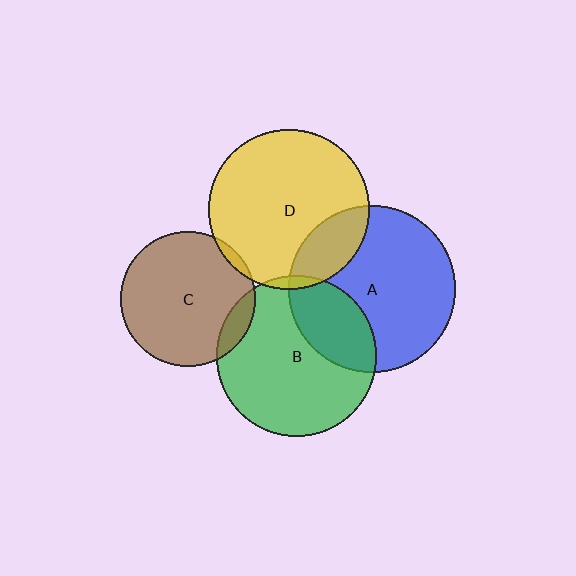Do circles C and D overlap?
Yes.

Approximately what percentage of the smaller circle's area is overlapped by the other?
Approximately 5%.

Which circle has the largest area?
Circle A (blue).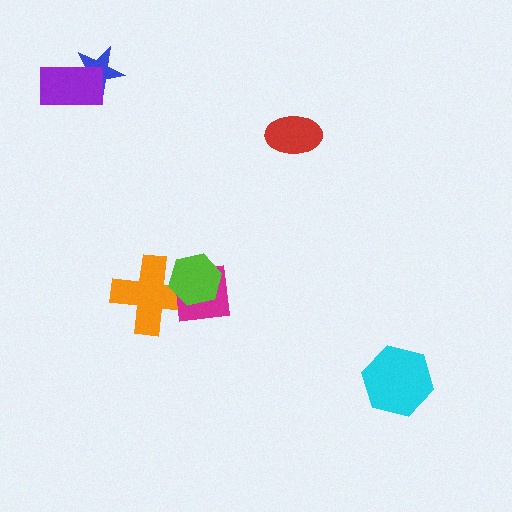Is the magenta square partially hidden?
Yes, it is partially covered by another shape.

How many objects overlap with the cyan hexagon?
0 objects overlap with the cyan hexagon.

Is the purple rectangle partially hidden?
No, no other shape covers it.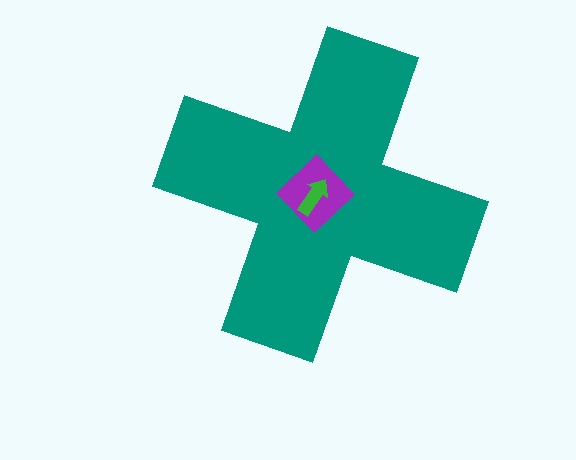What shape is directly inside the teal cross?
The purple diamond.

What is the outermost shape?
The teal cross.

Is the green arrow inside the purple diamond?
Yes.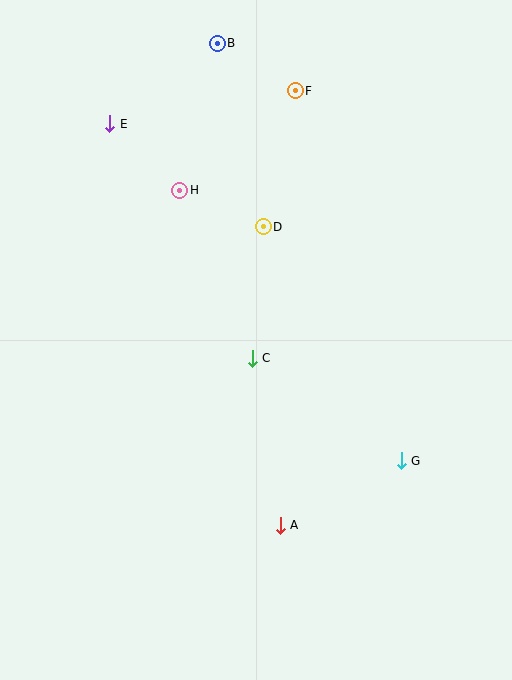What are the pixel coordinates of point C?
Point C is at (252, 358).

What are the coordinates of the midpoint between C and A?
The midpoint between C and A is at (266, 442).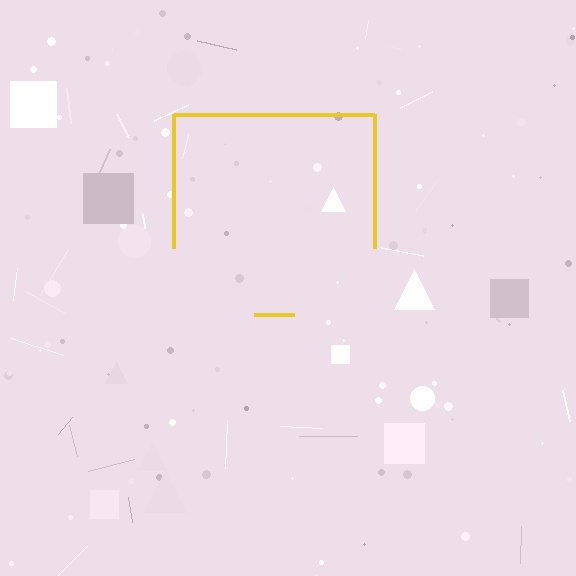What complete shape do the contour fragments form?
The contour fragments form a square.